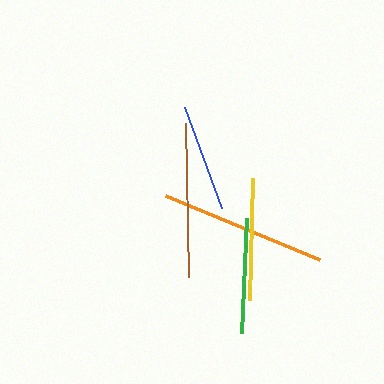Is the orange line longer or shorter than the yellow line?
The orange line is longer than the yellow line.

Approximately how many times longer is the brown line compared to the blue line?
The brown line is approximately 1.4 times the length of the blue line.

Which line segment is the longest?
The orange line is the longest at approximately 167 pixels.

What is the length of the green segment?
The green segment is approximately 114 pixels long.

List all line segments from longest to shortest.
From longest to shortest: orange, brown, yellow, green, blue.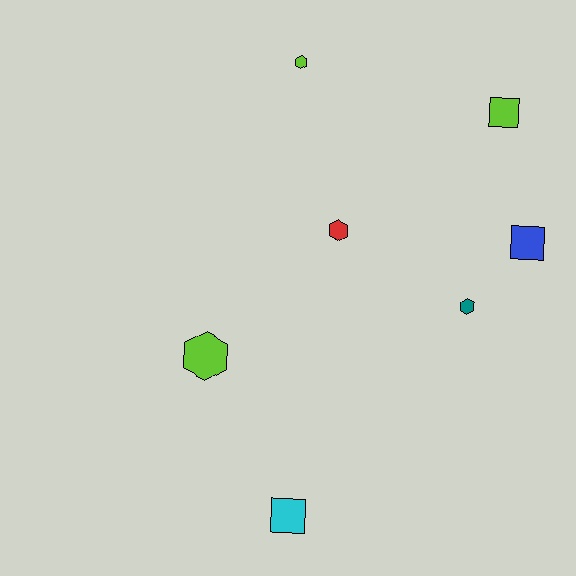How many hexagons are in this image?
There are 4 hexagons.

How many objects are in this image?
There are 7 objects.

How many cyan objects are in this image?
There is 1 cyan object.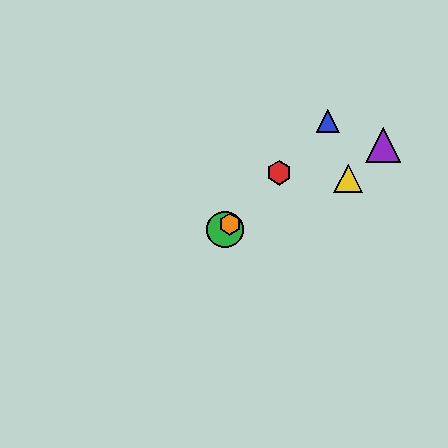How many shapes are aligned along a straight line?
4 shapes (the red hexagon, the blue triangle, the green circle, the orange hexagon) are aligned along a straight line.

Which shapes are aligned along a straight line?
The red hexagon, the blue triangle, the green circle, the orange hexagon are aligned along a straight line.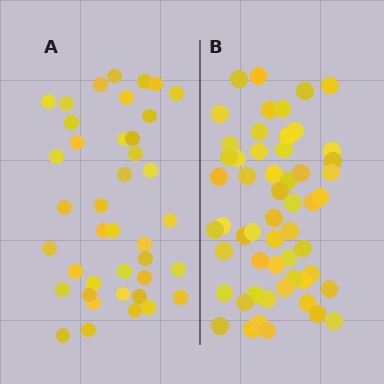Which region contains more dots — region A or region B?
Region B (the right region) has more dots.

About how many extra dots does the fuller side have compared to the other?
Region B has approximately 15 more dots than region A.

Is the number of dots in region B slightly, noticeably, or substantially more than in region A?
Region B has noticeably more, but not dramatically so. The ratio is roughly 1.4 to 1.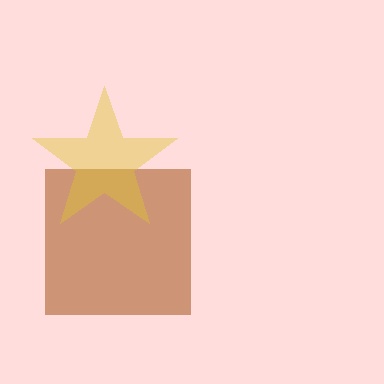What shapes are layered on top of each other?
The layered shapes are: a brown square, a yellow star.